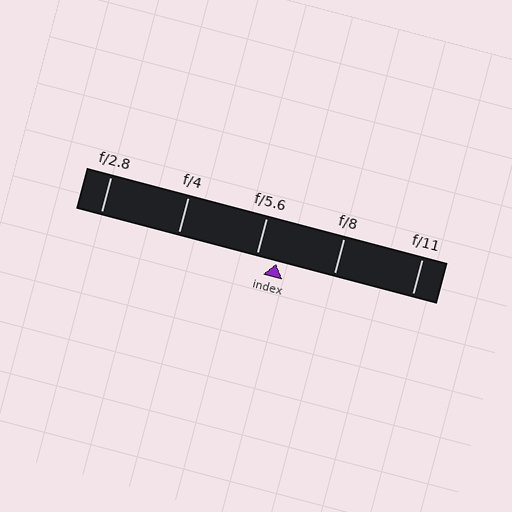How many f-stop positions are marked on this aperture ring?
There are 5 f-stop positions marked.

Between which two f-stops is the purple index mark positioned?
The index mark is between f/5.6 and f/8.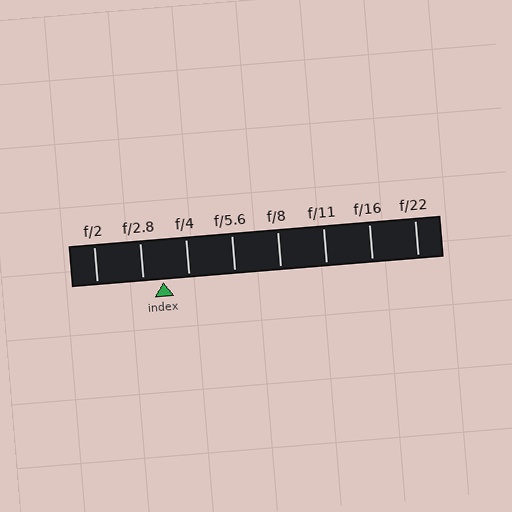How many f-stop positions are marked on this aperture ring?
There are 8 f-stop positions marked.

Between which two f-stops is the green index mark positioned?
The index mark is between f/2.8 and f/4.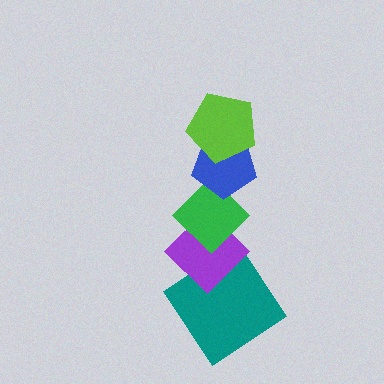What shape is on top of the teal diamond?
The purple diamond is on top of the teal diamond.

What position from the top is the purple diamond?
The purple diamond is 4th from the top.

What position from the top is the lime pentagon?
The lime pentagon is 1st from the top.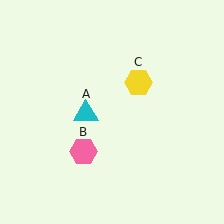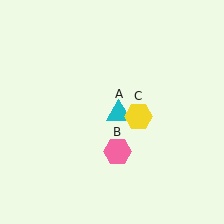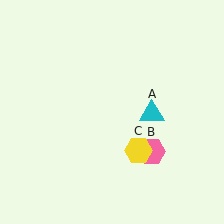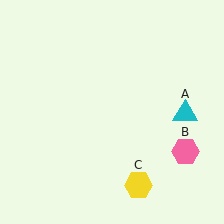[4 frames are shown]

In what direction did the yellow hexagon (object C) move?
The yellow hexagon (object C) moved down.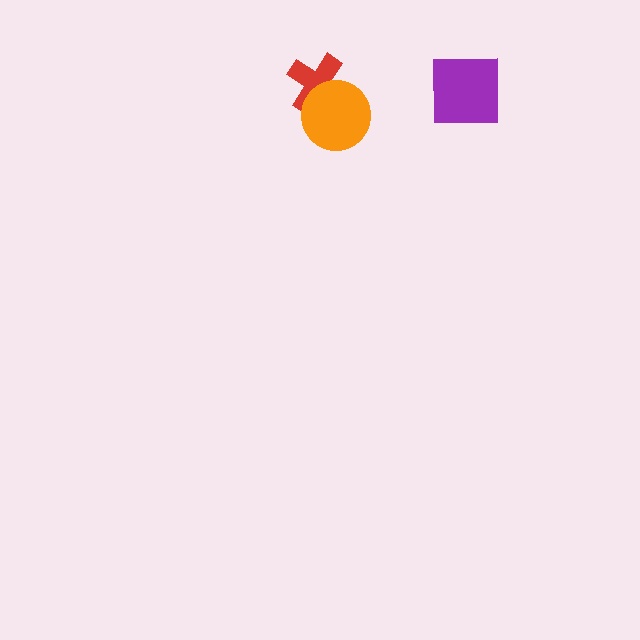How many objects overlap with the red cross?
1 object overlaps with the red cross.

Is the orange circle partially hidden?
No, no other shape covers it.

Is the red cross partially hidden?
Yes, it is partially covered by another shape.